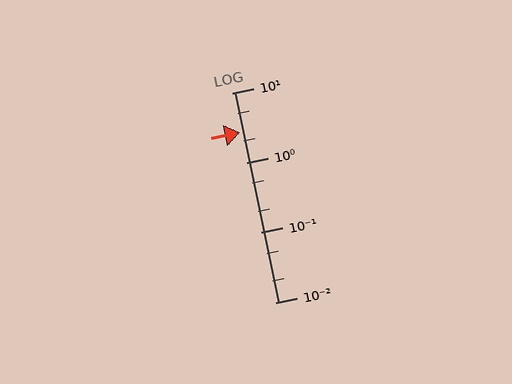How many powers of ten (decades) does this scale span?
The scale spans 3 decades, from 0.01 to 10.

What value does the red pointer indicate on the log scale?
The pointer indicates approximately 2.7.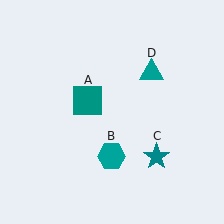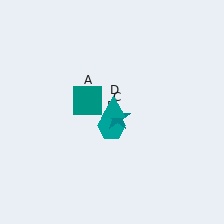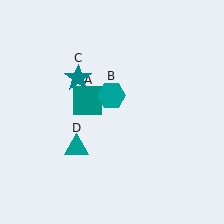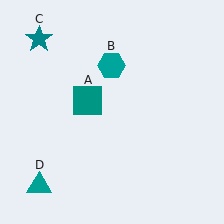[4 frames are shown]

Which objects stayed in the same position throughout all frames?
Teal square (object A) remained stationary.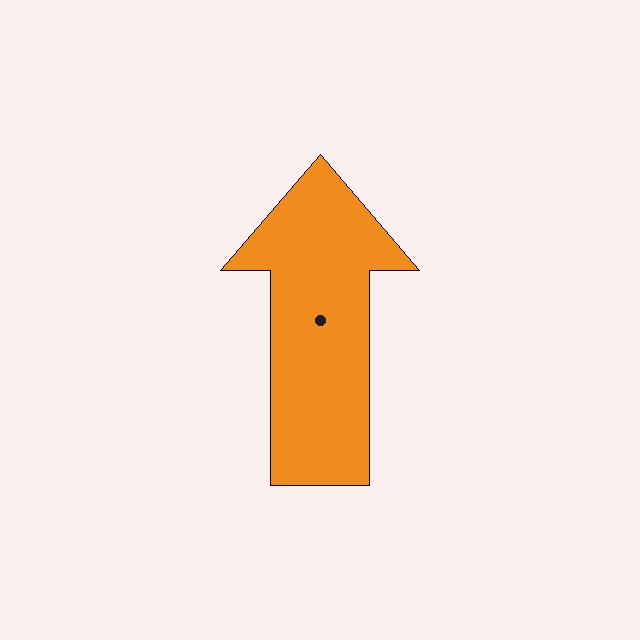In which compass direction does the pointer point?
North.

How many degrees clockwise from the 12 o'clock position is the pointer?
Approximately 0 degrees.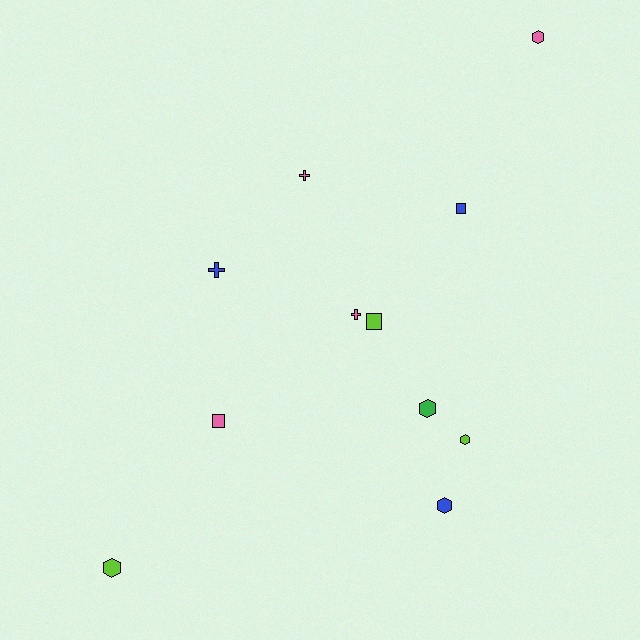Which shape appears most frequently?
Hexagon, with 5 objects.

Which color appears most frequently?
Pink, with 4 objects.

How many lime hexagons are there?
There are 2 lime hexagons.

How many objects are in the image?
There are 11 objects.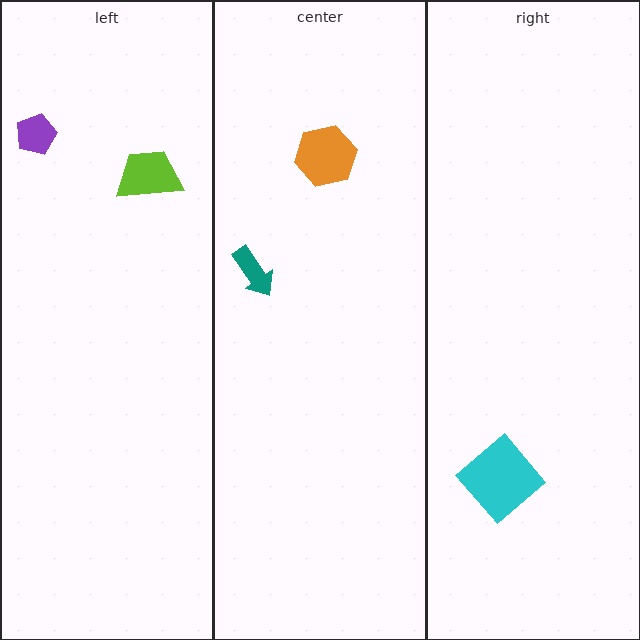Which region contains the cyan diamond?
The right region.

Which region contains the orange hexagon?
The center region.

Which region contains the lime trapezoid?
The left region.